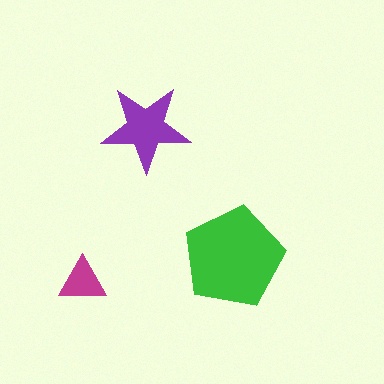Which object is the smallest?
The magenta triangle.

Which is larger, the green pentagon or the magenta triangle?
The green pentagon.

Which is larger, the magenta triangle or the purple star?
The purple star.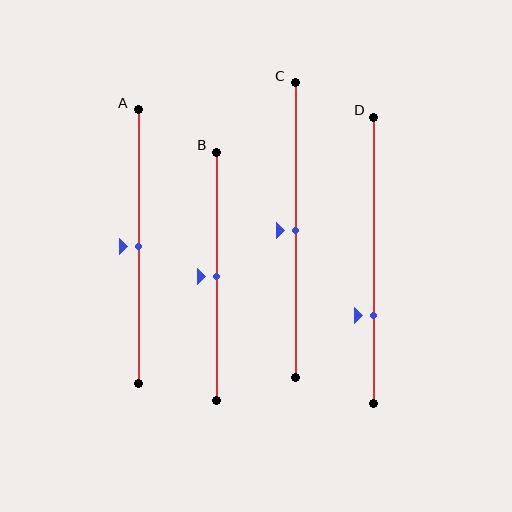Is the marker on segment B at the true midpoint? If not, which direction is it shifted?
Yes, the marker on segment B is at the true midpoint.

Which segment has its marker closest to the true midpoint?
Segment A has its marker closest to the true midpoint.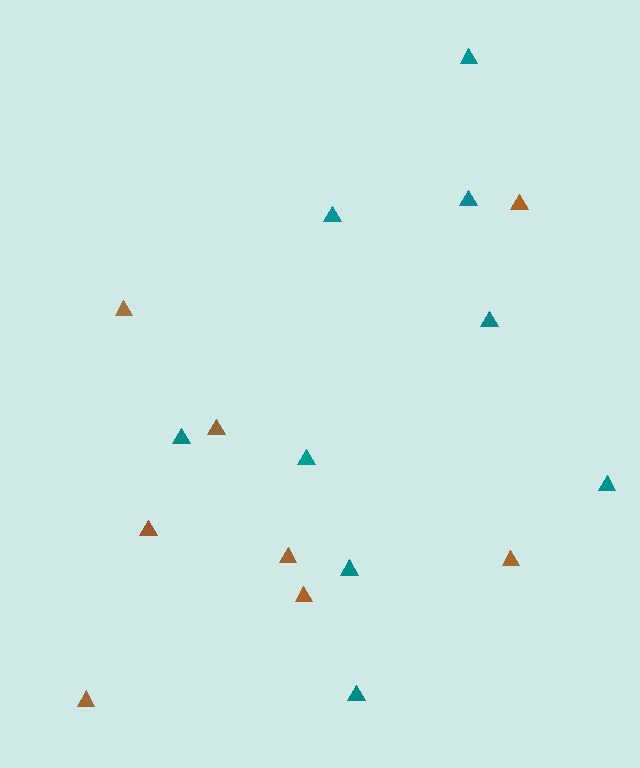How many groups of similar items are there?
There are 2 groups: one group of teal triangles (9) and one group of brown triangles (8).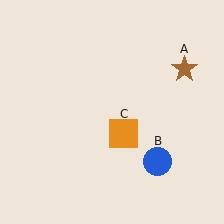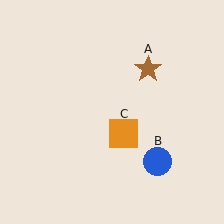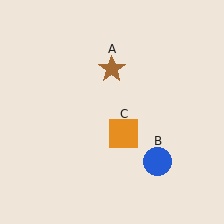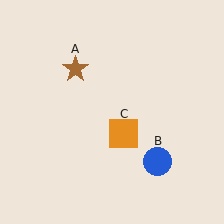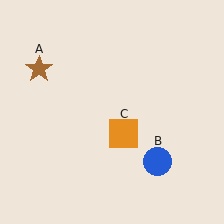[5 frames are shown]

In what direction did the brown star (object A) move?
The brown star (object A) moved left.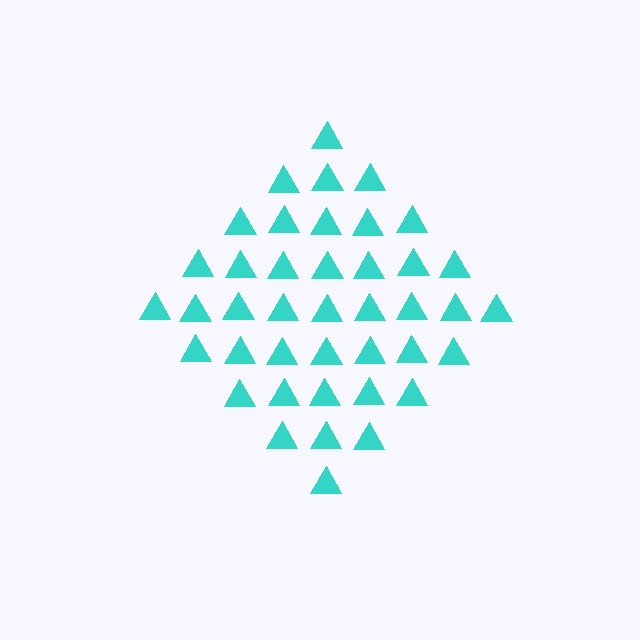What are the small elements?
The small elements are triangles.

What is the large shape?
The large shape is a diamond.